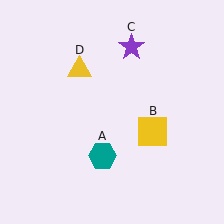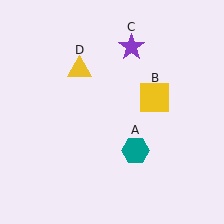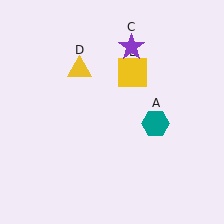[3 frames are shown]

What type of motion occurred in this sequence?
The teal hexagon (object A), yellow square (object B) rotated counterclockwise around the center of the scene.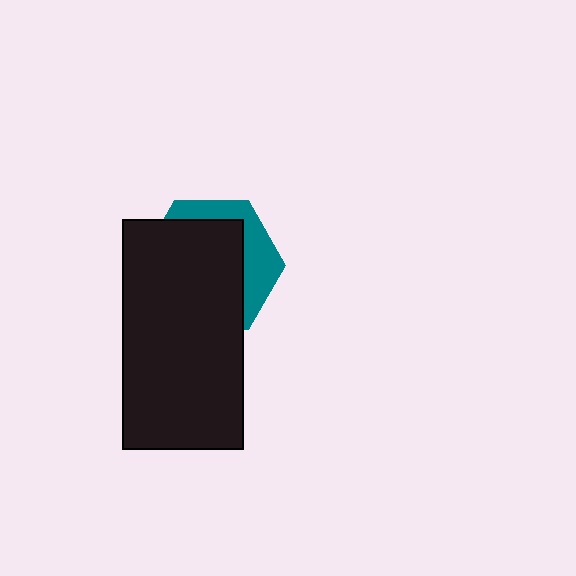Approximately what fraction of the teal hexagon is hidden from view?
Roughly 68% of the teal hexagon is hidden behind the black rectangle.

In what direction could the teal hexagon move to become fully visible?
The teal hexagon could move toward the upper-right. That would shift it out from behind the black rectangle entirely.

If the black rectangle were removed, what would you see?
You would see the complete teal hexagon.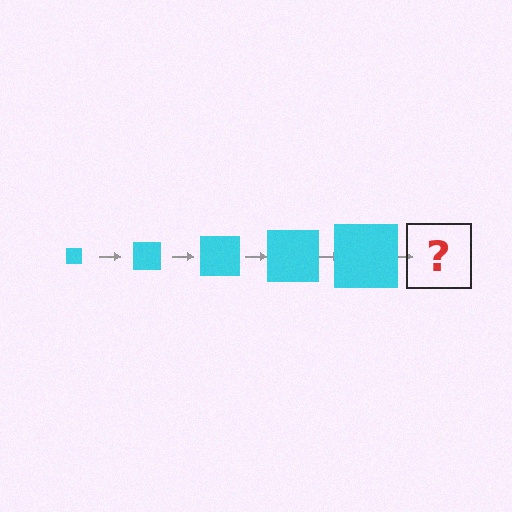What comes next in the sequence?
The next element should be a cyan square, larger than the previous one.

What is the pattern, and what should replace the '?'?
The pattern is that the square gets progressively larger each step. The '?' should be a cyan square, larger than the previous one.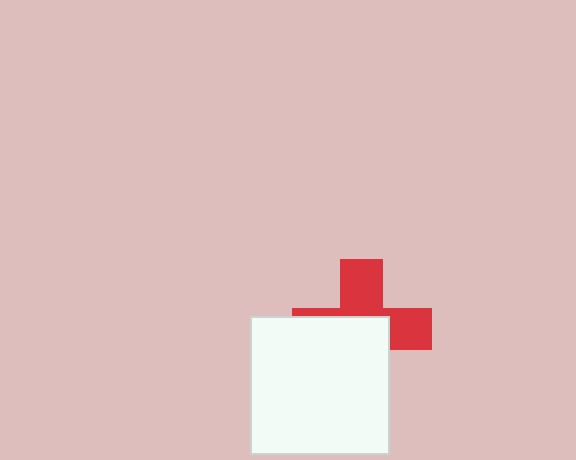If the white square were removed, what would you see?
You would see the complete red cross.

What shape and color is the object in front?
The object in front is a white square.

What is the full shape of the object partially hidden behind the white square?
The partially hidden object is a red cross.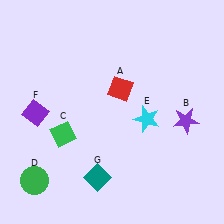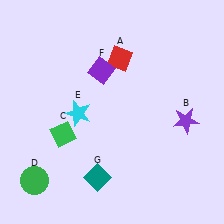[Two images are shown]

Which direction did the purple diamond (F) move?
The purple diamond (F) moved right.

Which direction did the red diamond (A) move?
The red diamond (A) moved up.